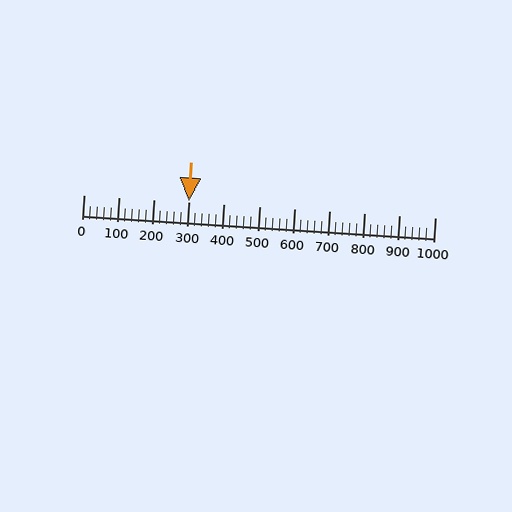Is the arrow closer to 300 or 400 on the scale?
The arrow is closer to 300.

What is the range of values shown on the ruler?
The ruler shows values from 0 to 1000.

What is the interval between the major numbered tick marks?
The major tick marks are spaced 100 units apart.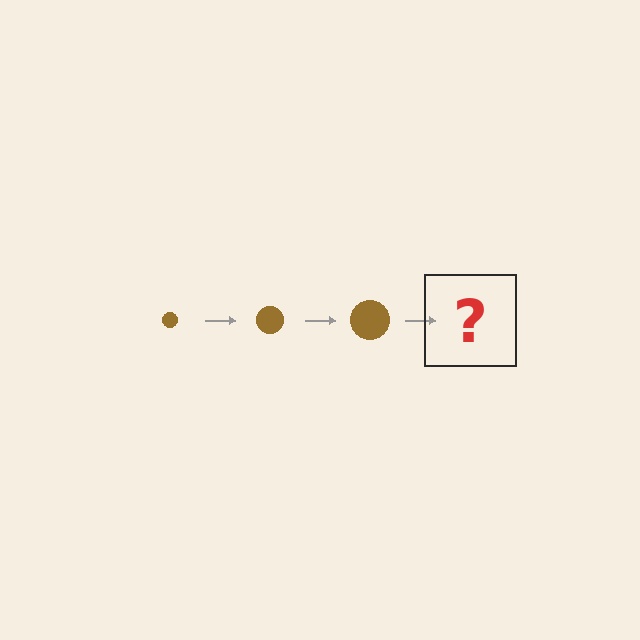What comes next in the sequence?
The next element should be a brown circle, larger than the previous one.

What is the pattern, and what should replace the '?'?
The pattern is that the circle gets progressively larger each step. The '?' should be a brown circle, larger than the previous one.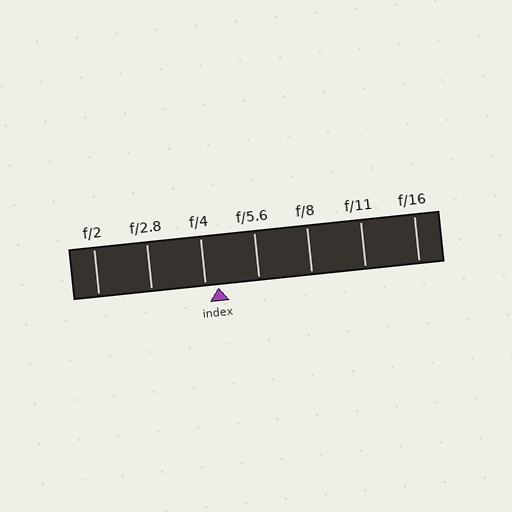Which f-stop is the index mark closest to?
The index mark is closest to f/4.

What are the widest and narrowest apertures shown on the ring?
The widest aperture shown is f/2 and the narrowest is f/16.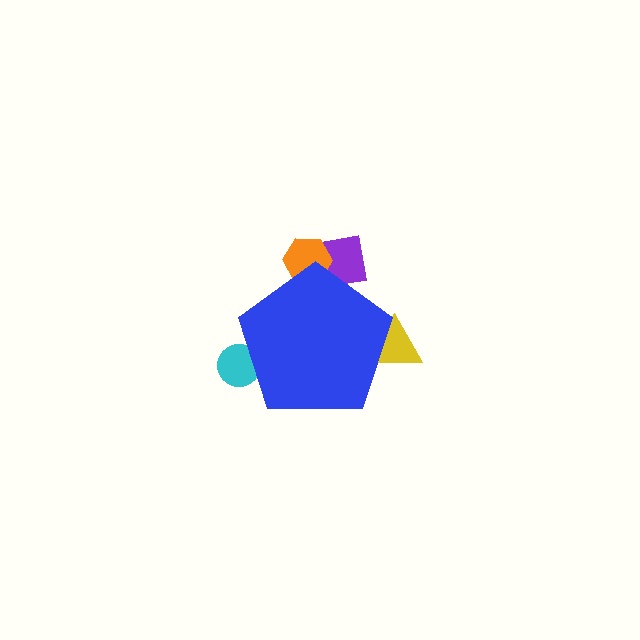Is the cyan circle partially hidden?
Yes, the cyan circle is partially hidden behind the blue pentagon.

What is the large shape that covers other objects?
A blue pentagon.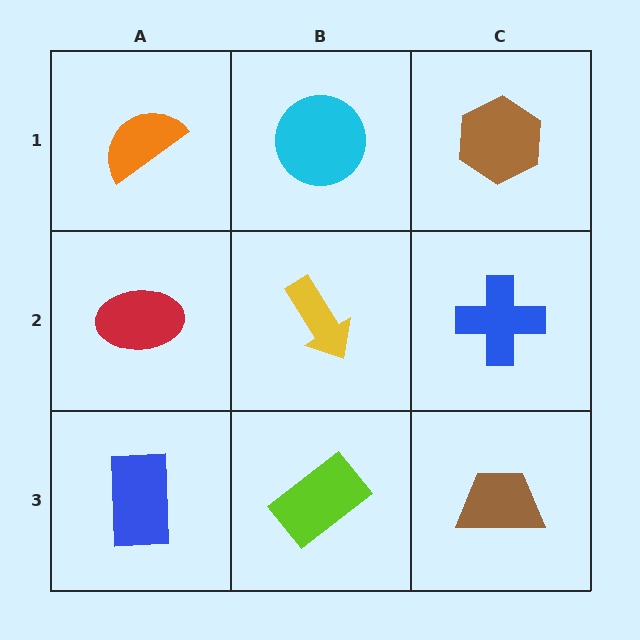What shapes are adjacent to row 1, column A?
A red ellipse (row 2, column A), a cyan circle (row 1, column B).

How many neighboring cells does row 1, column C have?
2.